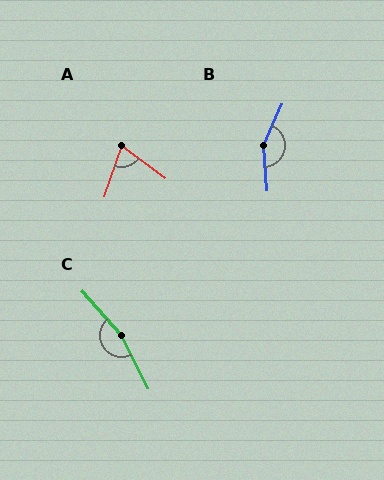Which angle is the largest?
C, at approximately 166 degrees.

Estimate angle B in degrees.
Approximately 151 degrees.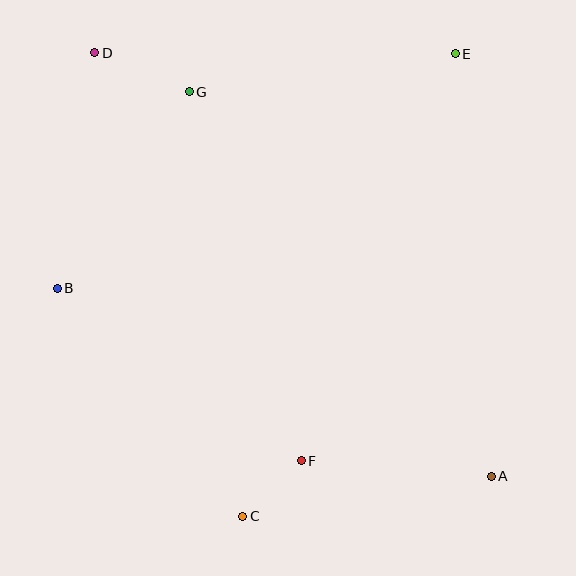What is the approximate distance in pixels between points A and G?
The distance between A and G is approximately 489 pixels.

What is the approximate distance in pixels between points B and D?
The distance between B and D is approximately 238 pixels.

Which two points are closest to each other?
Points C and F are closest to each other.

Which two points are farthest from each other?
Points A and D are farthest from each other.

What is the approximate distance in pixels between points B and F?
The distance between B and F is approximately 299 pixels.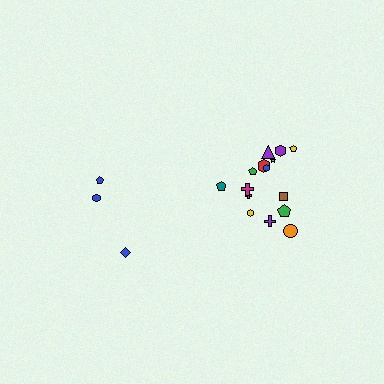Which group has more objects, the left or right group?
The right group.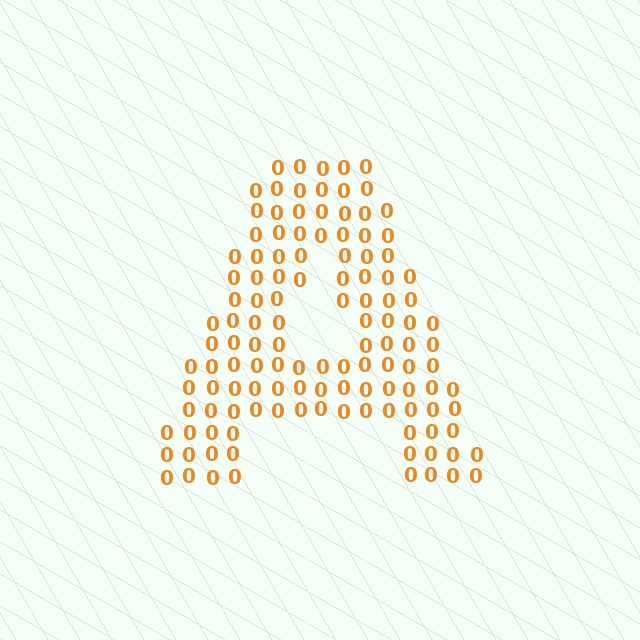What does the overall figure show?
The overall figure shows the letter A.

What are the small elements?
The small elements are digit 0's.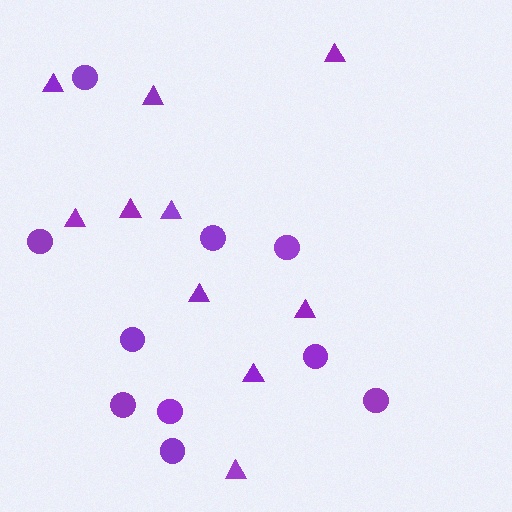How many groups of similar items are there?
There are 2 groups: one group of triangles (10) and one group of circles (10).